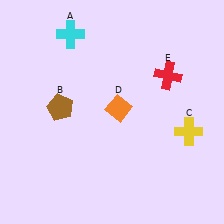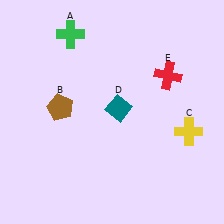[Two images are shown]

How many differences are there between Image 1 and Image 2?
There are 2 differences between the two images.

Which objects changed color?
A changed from cyan to green. D changed from orange to teal.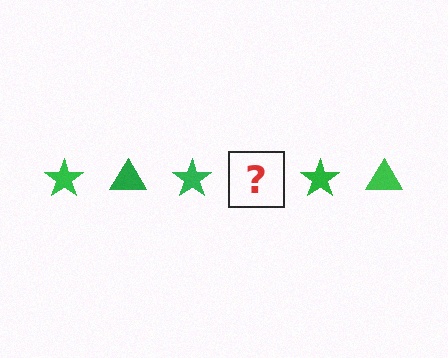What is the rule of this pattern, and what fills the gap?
The rule is that the pattern cycles through star, triangle shapes in green. The gap should be filled with a green triangle.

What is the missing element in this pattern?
The missing element is a green triangle.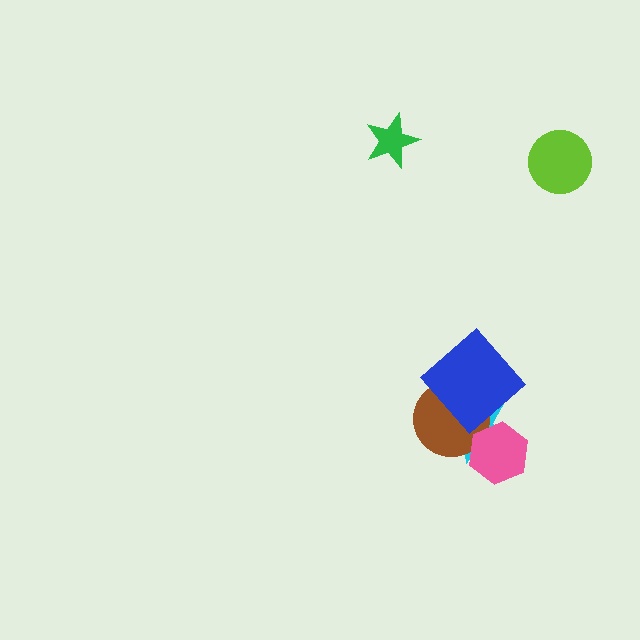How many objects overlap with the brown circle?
3 objects overlap with the brown circle.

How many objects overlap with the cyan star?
3 objects overlap with the cyan star.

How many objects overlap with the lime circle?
0 objects overlap with the lime circle.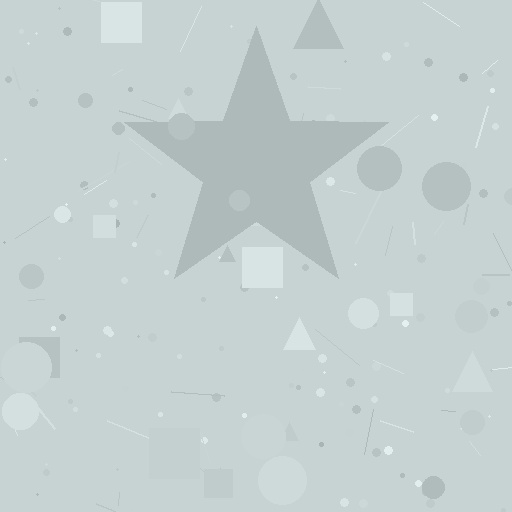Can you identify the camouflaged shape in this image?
The camouflaged shape is a star.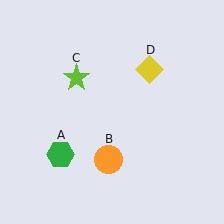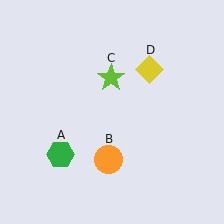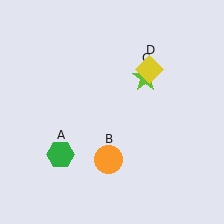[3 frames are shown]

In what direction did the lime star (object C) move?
The lime star (object C) moved right.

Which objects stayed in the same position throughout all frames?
Green hexagon (object A) and orange circle (object B) and yellow diamond (object D) remained stationary.